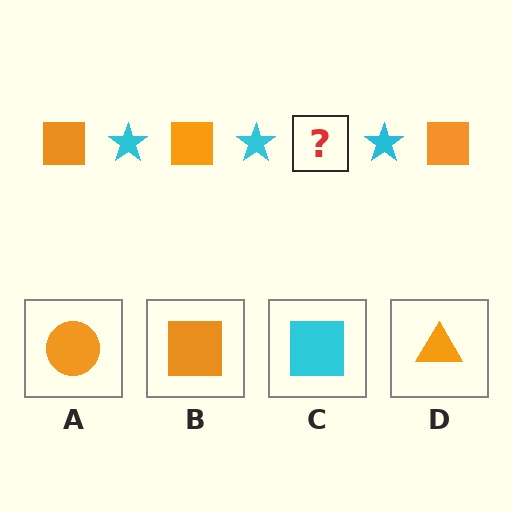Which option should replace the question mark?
Option B.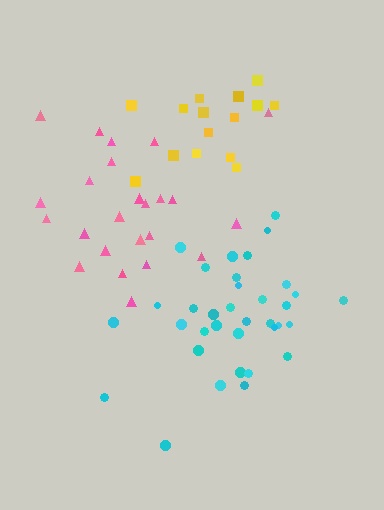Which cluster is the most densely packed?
Cyan.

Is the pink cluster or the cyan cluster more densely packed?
Cyan.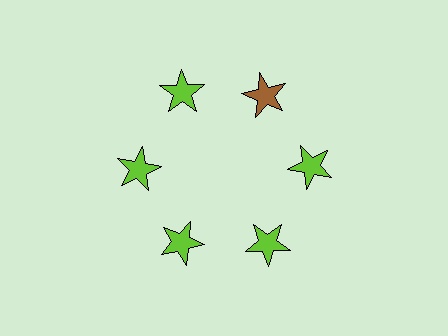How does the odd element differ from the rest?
It has a different color: brown instead of lime.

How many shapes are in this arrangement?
There are 6 shapes arranged in a ring pattern.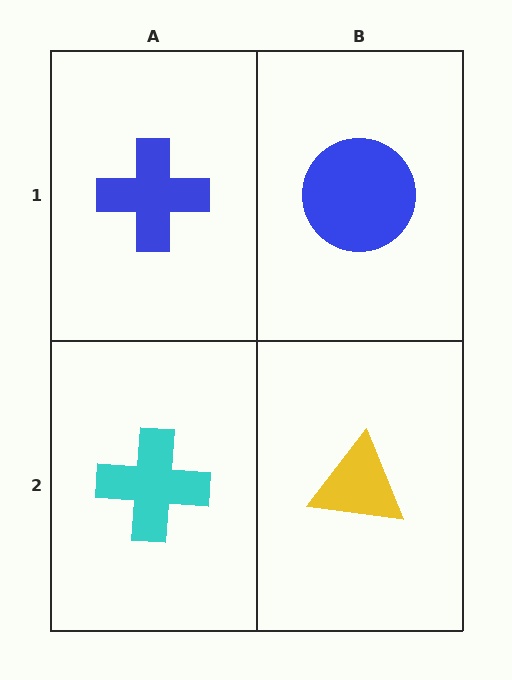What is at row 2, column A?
A cyan cross.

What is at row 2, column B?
A yellow triangle.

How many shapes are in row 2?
2 shapes.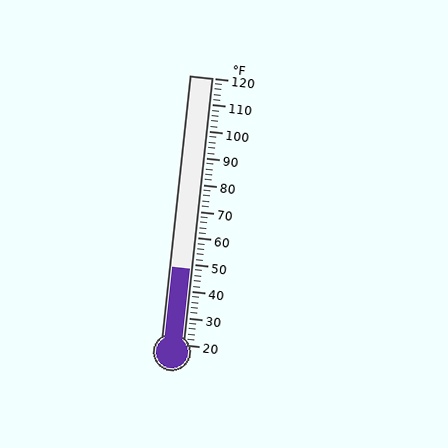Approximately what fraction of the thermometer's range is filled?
The thermometer is filled to approximately 30% of its range.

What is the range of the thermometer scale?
The thermometer scale ranges from 20°F to 120°F.